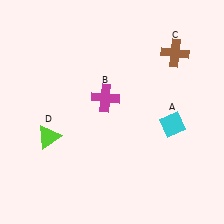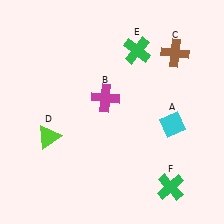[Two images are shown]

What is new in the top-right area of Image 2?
A green cross (E) was added in the top-right area of Image 2.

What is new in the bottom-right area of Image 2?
A green cross (F) was added in the bottom-right area of Image 2.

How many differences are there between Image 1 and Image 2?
There are 2 differences between the two images.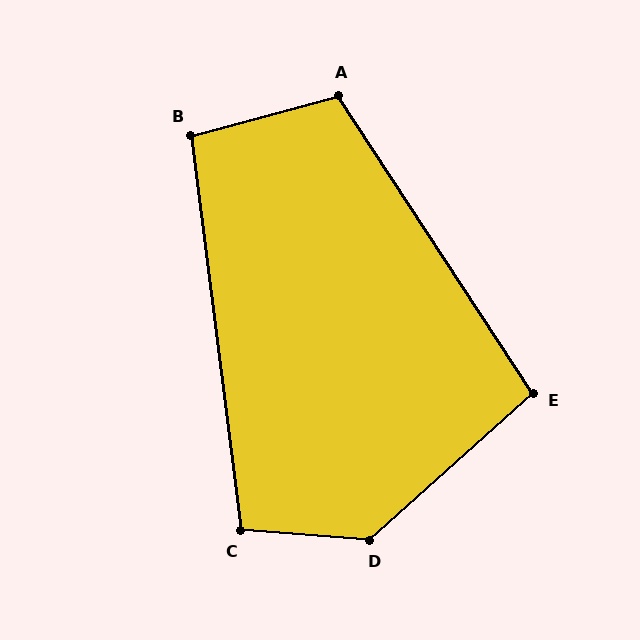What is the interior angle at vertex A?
Approximately 108 degrees (obtuse).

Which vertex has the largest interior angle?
D, at approximately 134 degrees.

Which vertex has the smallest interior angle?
B, at approximately 98 degrees.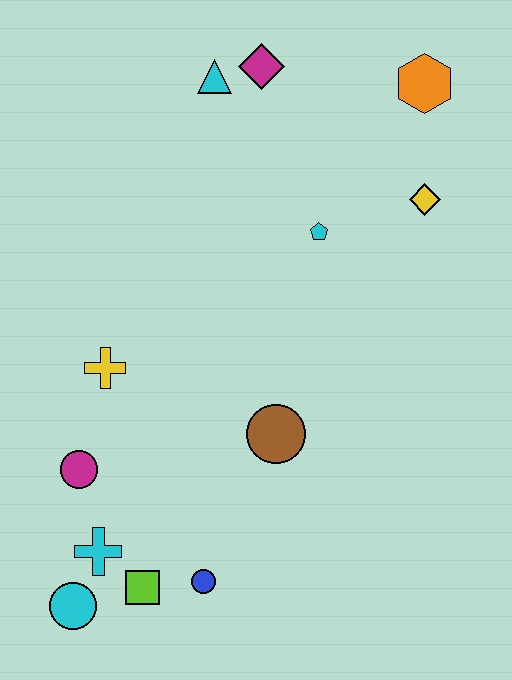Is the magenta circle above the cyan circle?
Yes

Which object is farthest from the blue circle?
The orange hexagon is farthest from the blue circle.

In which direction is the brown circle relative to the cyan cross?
The brown circle is to the right of the cyan cross.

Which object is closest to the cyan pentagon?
The yellow diamond is closest to the cyan pentagon.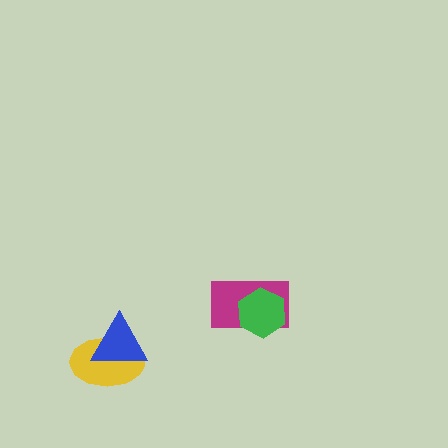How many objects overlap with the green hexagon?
1 object overlaps with the green hexagon.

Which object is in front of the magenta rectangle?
The green hexagon is in front of the magenta rectangle.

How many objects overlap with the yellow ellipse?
1 object overlaps with the yellow ellipse.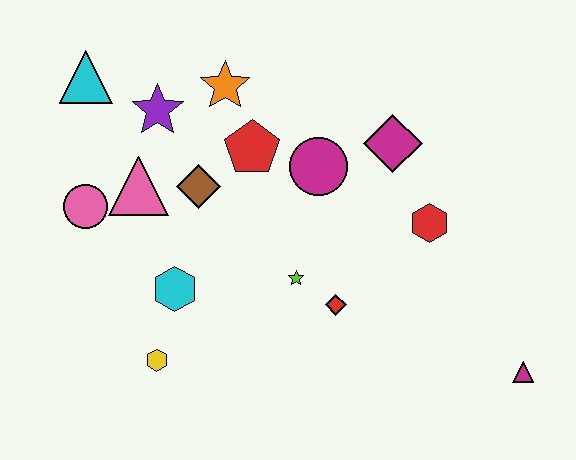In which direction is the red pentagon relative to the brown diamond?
The red pentagon is to the right of the brown diamond.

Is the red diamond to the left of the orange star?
No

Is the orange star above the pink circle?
Yes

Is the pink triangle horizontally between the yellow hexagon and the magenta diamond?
No